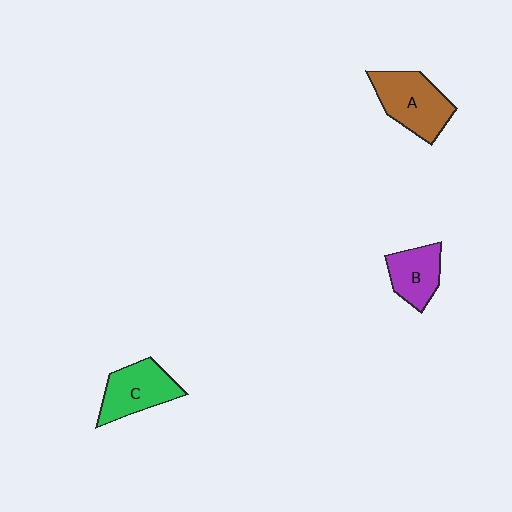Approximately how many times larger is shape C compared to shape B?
Approximately 1.3 times.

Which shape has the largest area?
Shape A (brown).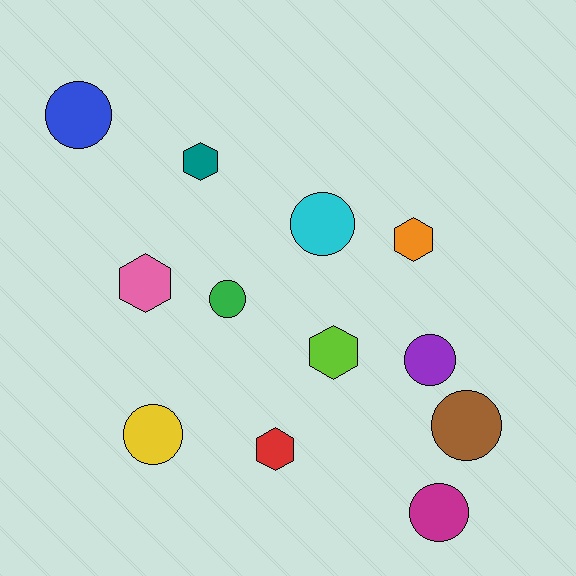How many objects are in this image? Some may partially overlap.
There are 12 objects.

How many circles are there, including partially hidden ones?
There are 7 circles.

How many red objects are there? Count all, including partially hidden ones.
There is 1 red object.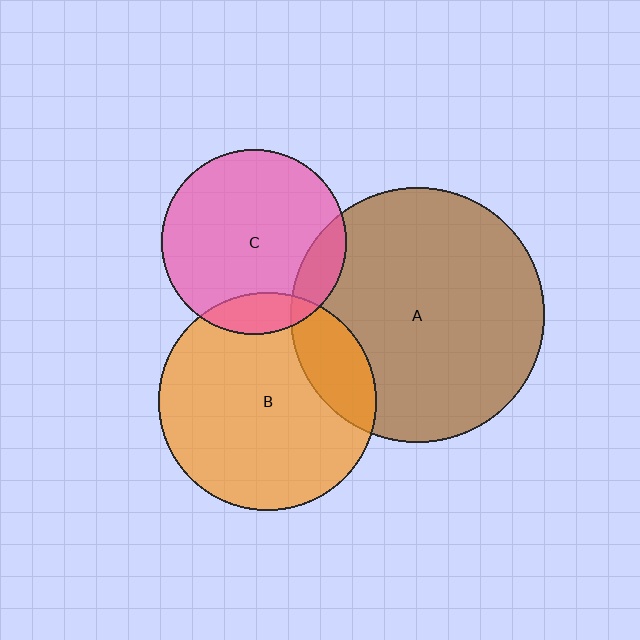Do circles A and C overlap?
Yes.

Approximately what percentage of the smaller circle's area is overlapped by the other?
Approximately 15%.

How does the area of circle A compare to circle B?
Approximately 1.4 times.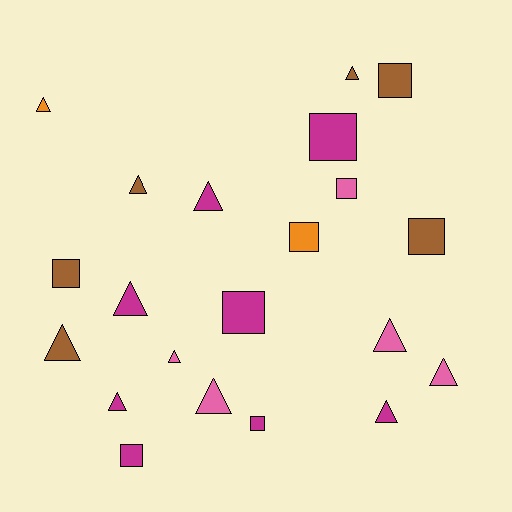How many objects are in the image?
There are 21 objects.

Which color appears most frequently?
Magenta, with 8 objects.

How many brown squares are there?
There are 3 brown squares.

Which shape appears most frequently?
Triangle, with 12 objects.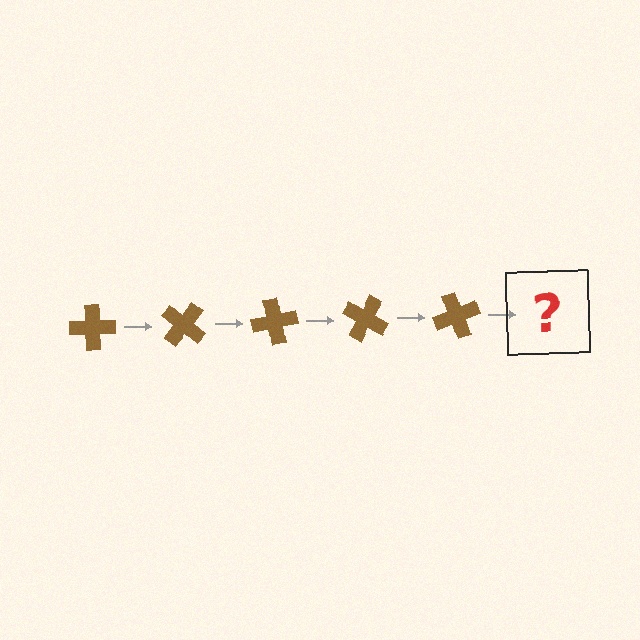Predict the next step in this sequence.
The next step is a brown cross rotated 200 degrees.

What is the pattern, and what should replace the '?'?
The pattern is that the cross rotates 40 degrees each step. The '?' should be a brown cross rotated 200 degrees.